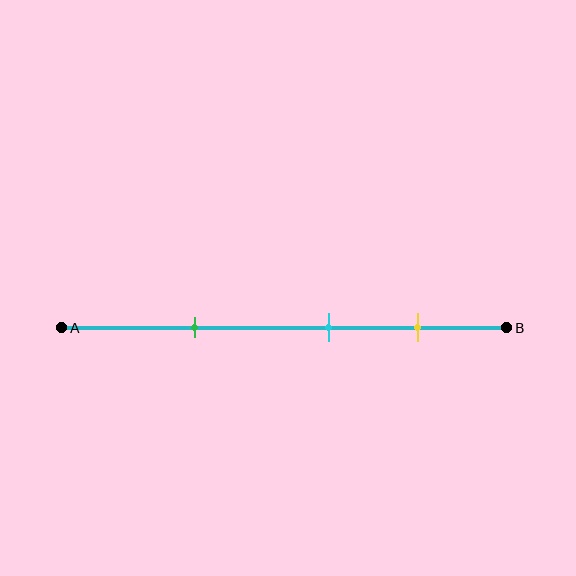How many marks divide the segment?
There are 3 marks dividing the segment.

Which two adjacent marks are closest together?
The cyan and yellow marks are the closest adjacent pair.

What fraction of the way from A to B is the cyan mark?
The cyan mark is approximately 60% (0.6) of the way from A to B.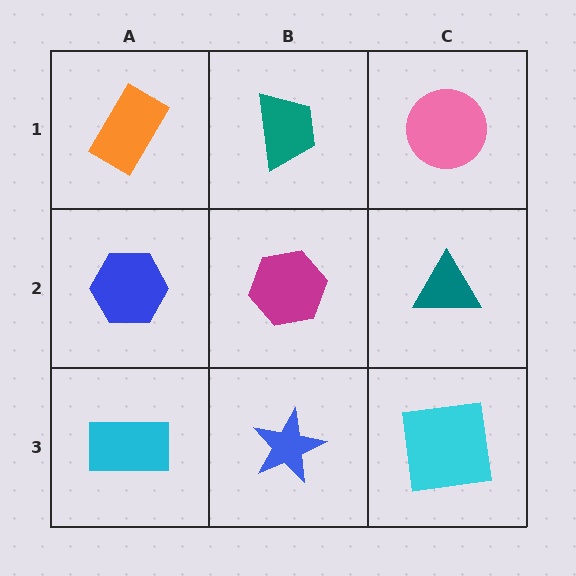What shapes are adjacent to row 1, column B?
A magenta hexagon (row 2, column B), an orange rectangle (row 1, column A), a pink circle (row 1, column C).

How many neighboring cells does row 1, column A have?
2.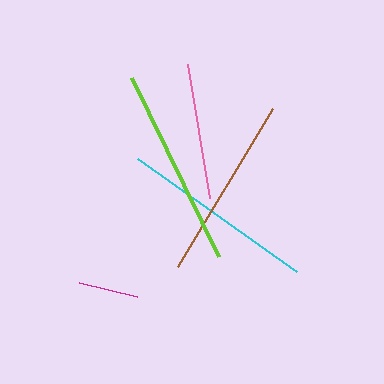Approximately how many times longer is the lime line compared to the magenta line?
The lime line is approximately 3.3 times the length of the magenta line.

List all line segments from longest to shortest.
From longest to shortest: lime, cyan, brown, pink, magenta.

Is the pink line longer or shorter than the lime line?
The lime line is longer than the pink line.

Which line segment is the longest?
The lime line is the longest at approximately 198 pixels.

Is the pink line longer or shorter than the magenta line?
The pink line is longer than the magenta line.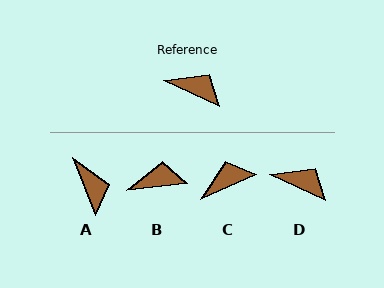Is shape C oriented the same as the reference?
No, it is off by about 49 degrees.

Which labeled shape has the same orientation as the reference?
D.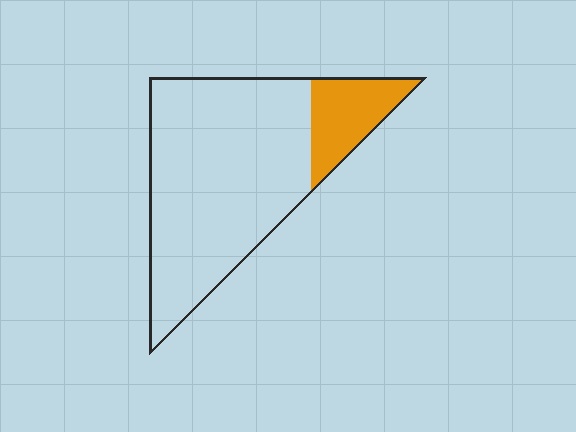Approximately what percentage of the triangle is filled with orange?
Approximately 15%.